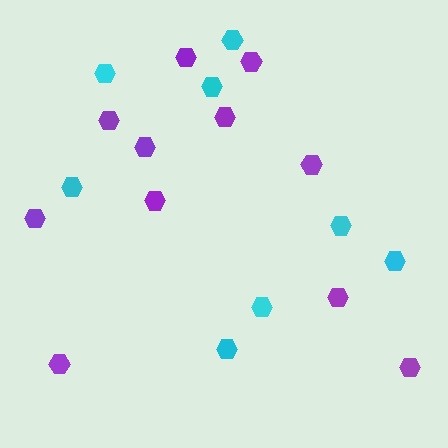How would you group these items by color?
There are 2 groups: one group of cyan hexagons (8) and one group of purple hexagons (11).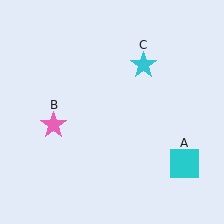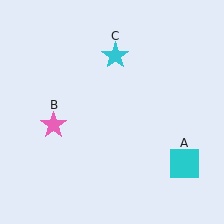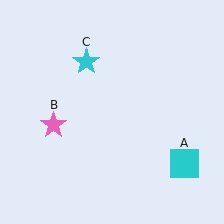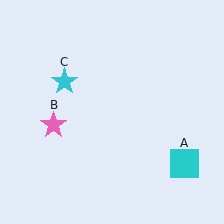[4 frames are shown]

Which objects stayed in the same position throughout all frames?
Cyan square (object A) and pink star (object B) remained stationary.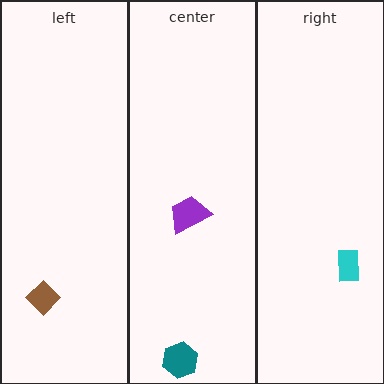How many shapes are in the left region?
1.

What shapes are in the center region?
The purple trapezoid, the teal hexagon.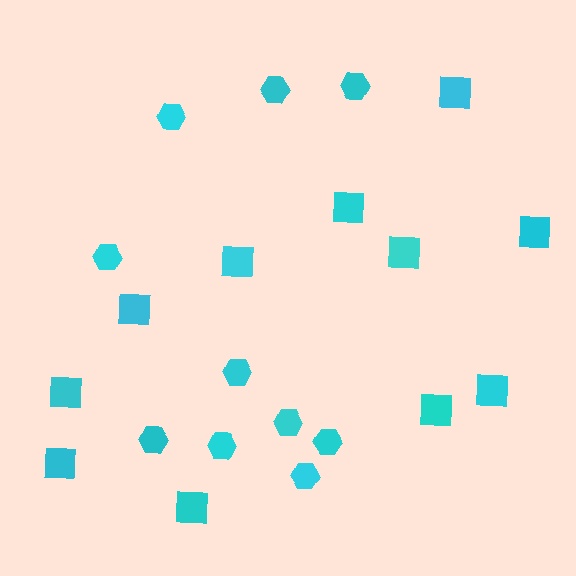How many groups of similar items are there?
There are 2 groups: one group of hexagons (10) and one group of squares (11).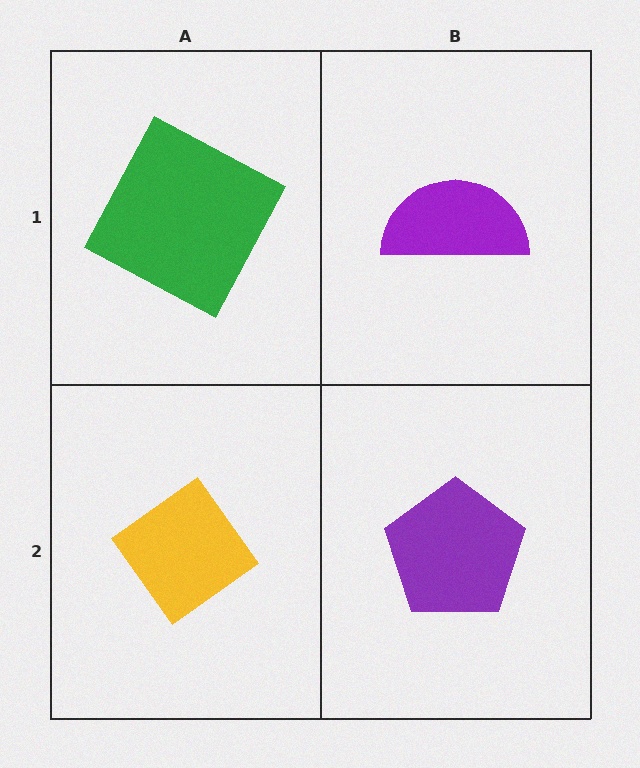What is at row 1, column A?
A green square.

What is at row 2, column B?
A purple pentagon.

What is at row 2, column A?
A yellow diamond.